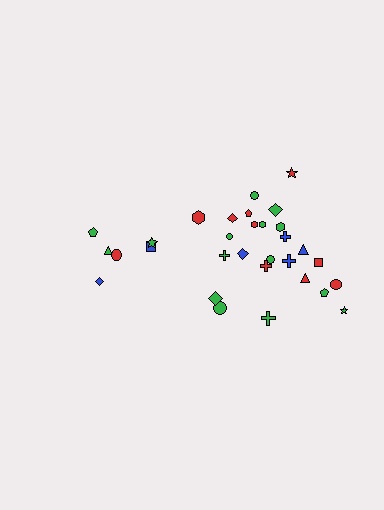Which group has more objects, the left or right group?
The right group.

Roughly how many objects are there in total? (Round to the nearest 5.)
Roughly 30 objects in total.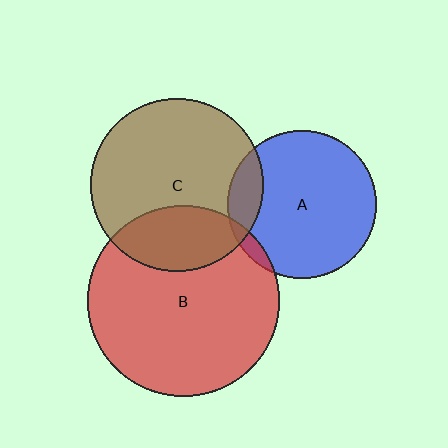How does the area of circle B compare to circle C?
Approximately 1.2 times.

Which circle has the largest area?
Circle B (red).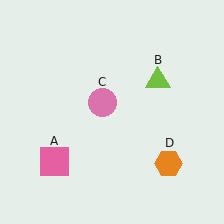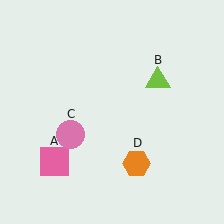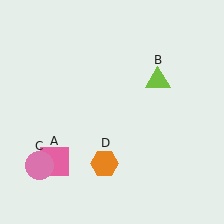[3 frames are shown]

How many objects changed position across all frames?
2 objects changed position: pink circle (object C), orange hexagon (object D).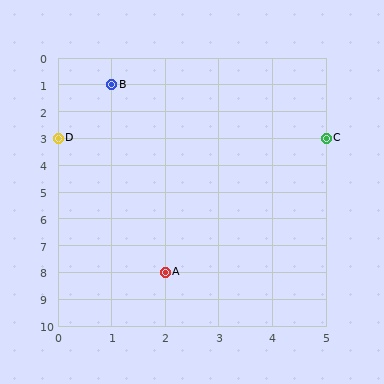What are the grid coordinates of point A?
Point A is at grid coordinates (2, 8).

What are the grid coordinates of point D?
Point D is at grid coordinates (0, 3).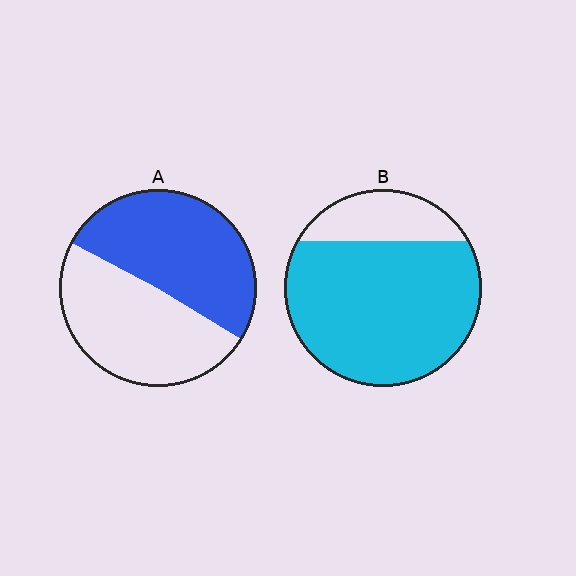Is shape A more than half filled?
Roughly half.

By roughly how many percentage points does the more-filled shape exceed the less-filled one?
By roughly 30 percentage points (B over A).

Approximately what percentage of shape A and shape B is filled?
A is approximately 50% and B is approximately 80%.